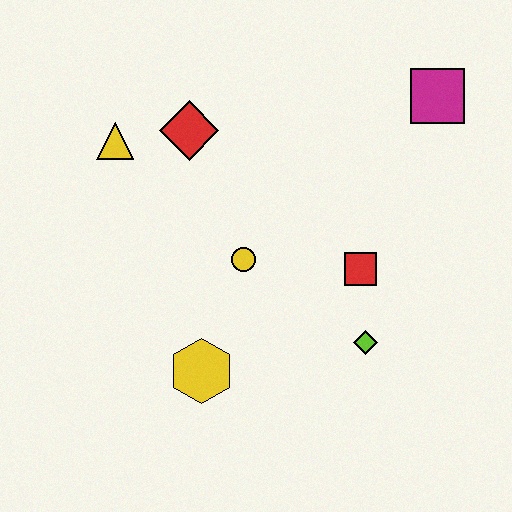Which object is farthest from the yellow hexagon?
The magenta square is farthest from the yellow hexagon.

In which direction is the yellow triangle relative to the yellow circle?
The yellow triangle is to the left of the yellow circle.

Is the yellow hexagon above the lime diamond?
No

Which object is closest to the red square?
The lime diamond is closest to the red square.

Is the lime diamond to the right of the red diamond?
Yes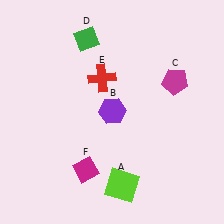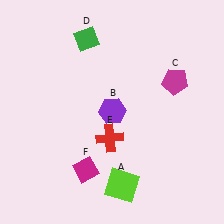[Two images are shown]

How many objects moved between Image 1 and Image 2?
1 object moved between the two images.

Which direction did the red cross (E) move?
The red cross (E) moved down.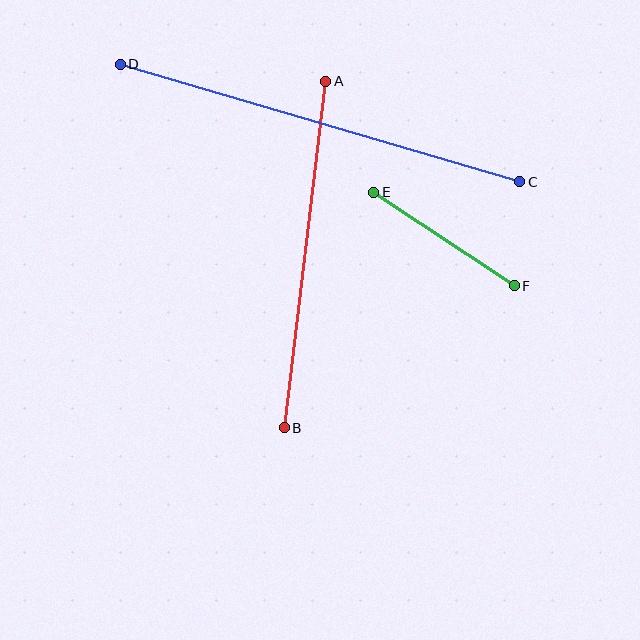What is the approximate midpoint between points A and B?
The midpoint is at approximately (305, 254) pixels.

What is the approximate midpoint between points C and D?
The midpoint is at approximately (320, 123) pixels.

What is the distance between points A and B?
The distance is approximately 349 pixels.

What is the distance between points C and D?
The distance is approximately 417 pixels.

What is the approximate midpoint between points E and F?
The midpoint is at approximately (444, 239) pixels.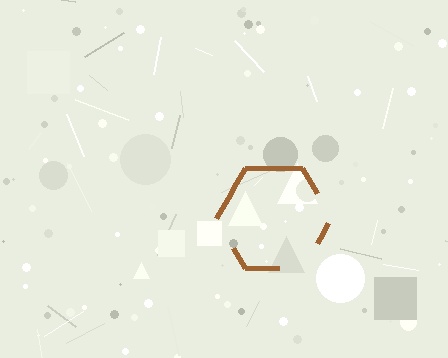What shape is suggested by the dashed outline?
The dashed outline suggests a hexagon.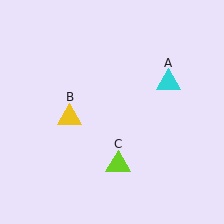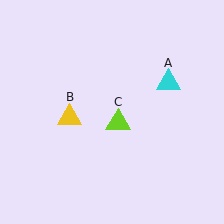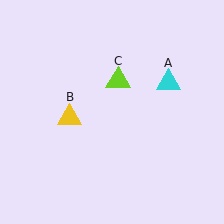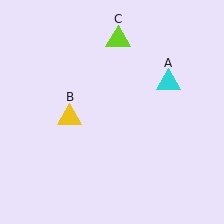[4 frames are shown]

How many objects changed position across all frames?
1 object changed position: lime triangle (object C).